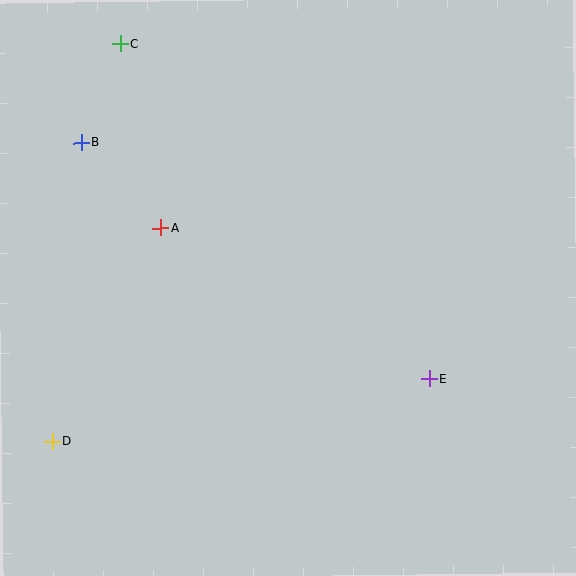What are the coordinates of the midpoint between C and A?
The midpoint between C and A is at (141, 136).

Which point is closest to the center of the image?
Point A at (161, 228) is closest to the center.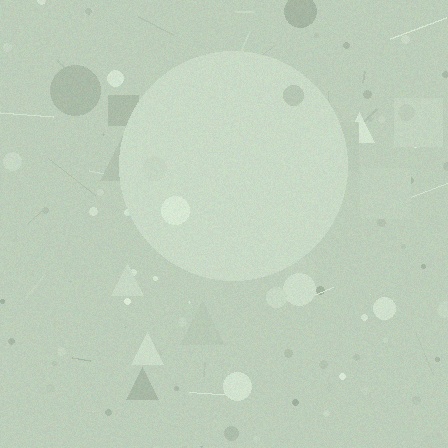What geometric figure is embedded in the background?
A circle is embedded in the background.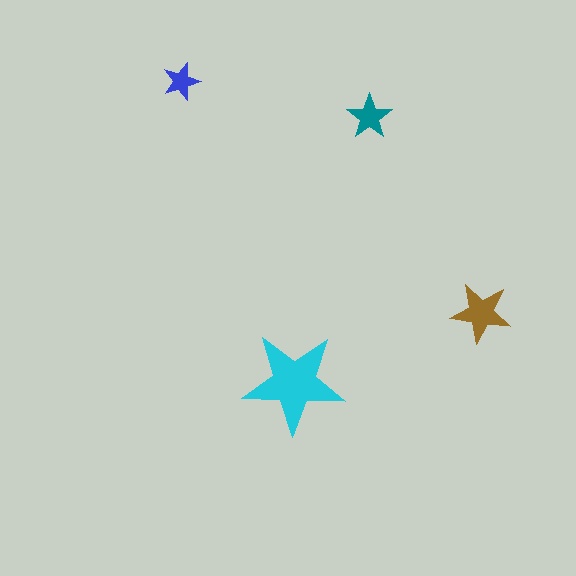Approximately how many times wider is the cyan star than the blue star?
About 2.5 times wider.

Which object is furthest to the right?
The brown star is rightmost.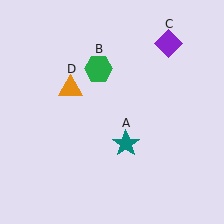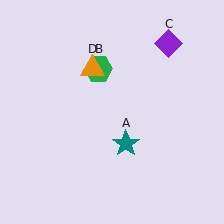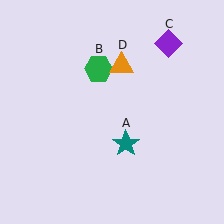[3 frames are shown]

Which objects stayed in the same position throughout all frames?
Teal star (object A) and green hexagon (object B) and purple diamond (object C) remained stationary.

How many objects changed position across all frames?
1 object changed position: orange triangle (object D).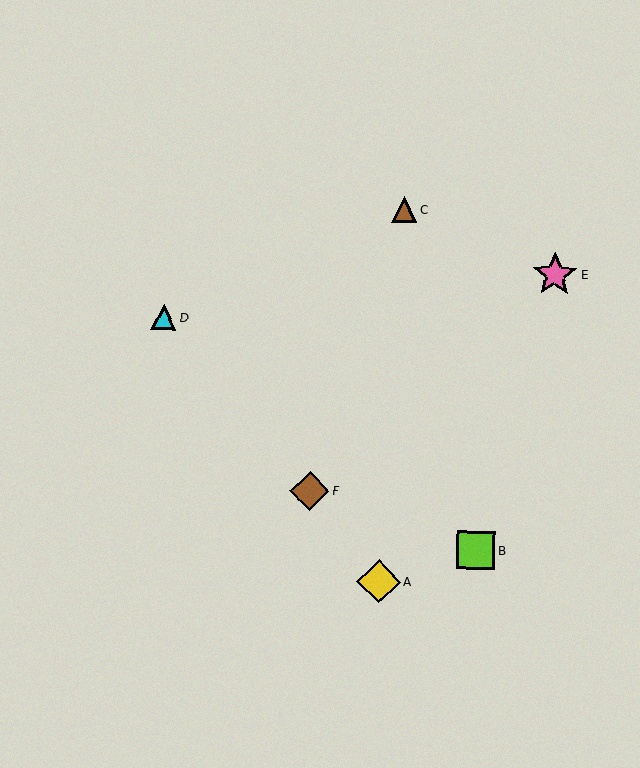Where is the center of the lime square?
The center of the lime square is at (476, 550).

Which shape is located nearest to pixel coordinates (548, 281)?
The pink star (labeled E) at (555, 274) is nearest to that location.